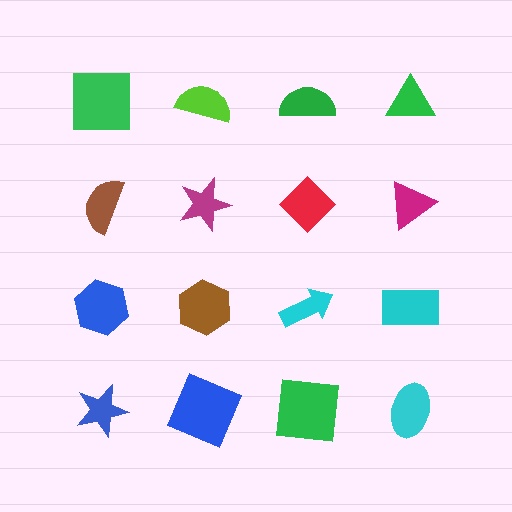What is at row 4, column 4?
A cyan ellipse.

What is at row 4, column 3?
A green square.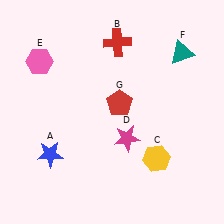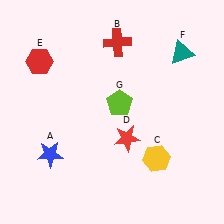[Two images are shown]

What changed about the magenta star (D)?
In Image 1, D is magenta. In Image 2, it changed to red.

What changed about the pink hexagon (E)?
In Image 1, E is pink. In Image 2, it changed to red.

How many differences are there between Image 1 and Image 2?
There are 3 differences between the two images.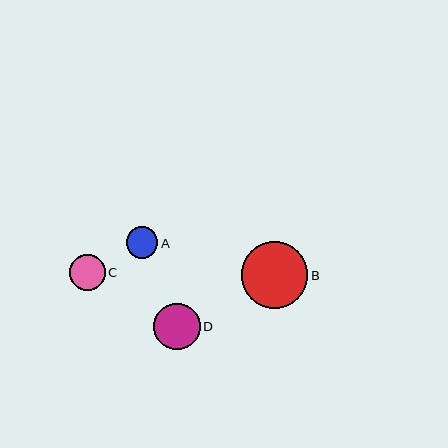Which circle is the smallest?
Circle A is the smallest with a size of approximately 32 pixels.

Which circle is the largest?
Circle B is the largest with a size of approximately 66 pixels.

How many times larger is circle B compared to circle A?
Circle B is approximately 2.1 times the size of circle A.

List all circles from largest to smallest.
From largest to smallest: B, D, C, A.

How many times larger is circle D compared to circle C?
Circle D is approximately 1.3 times the size of circle C.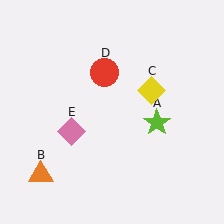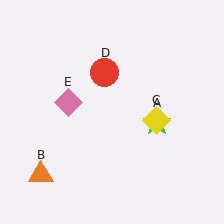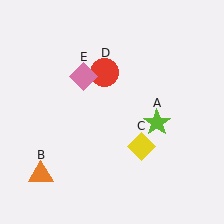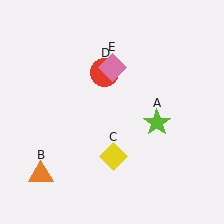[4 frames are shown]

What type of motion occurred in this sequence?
The yellow diamond (object C), pink diamond (object E) rotated clockwise around the center of the scene.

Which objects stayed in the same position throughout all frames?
Lime star (object A) and orange triangle (object B) and red circle (object D) remained stationary.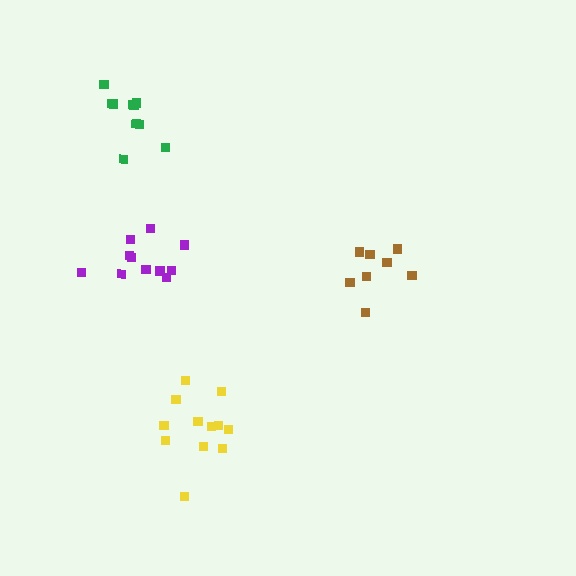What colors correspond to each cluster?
The clusters are colored: purple, yellow, brown, green.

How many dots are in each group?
Group 1: 11 dots, Group 2: 12 dots, Group 3: 8 dots, Group 4: 10 dots (41 total).